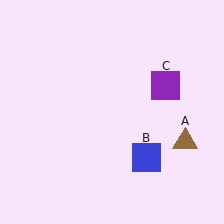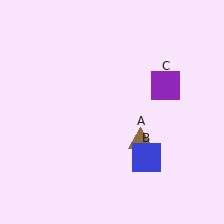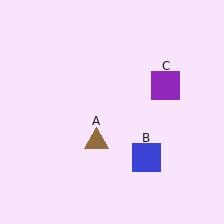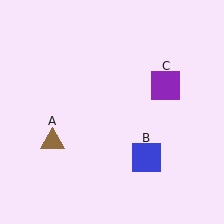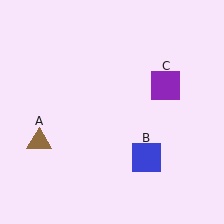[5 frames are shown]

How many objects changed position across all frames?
1 object changed position: brown triangle (object A).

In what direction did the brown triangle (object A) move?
The brown triangle (object A) moved left.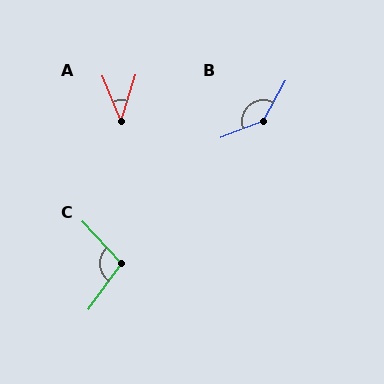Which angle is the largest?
B, at approximately 140 degrees.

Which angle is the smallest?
A, at approximately 40 degrees.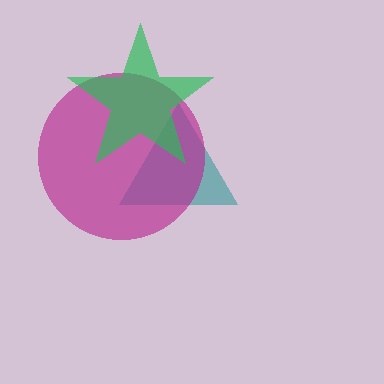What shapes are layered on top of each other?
The layered shapes are: a teal triangle, a magenta circle, a green star.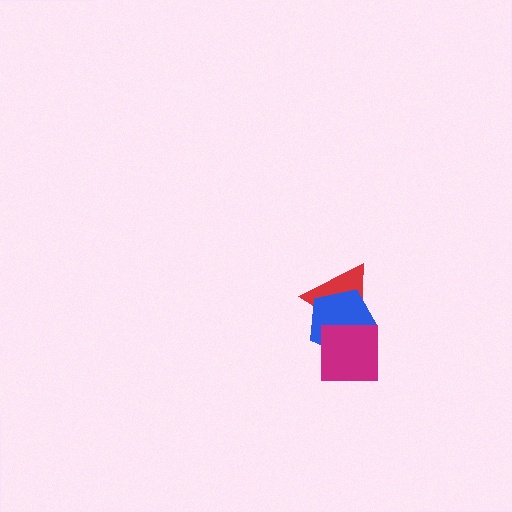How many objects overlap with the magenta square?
2 objects overlap with the magenta square.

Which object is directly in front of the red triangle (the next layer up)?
The blue pentagon is directly in front of the red triangle.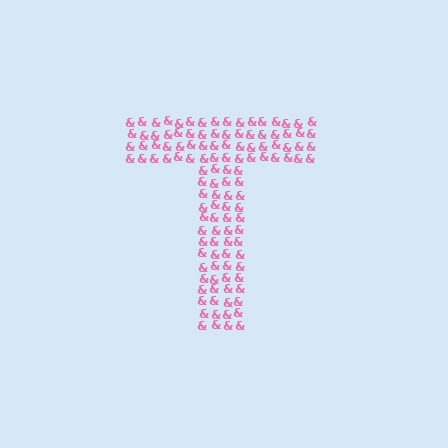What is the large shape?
The large shape is the letter T.